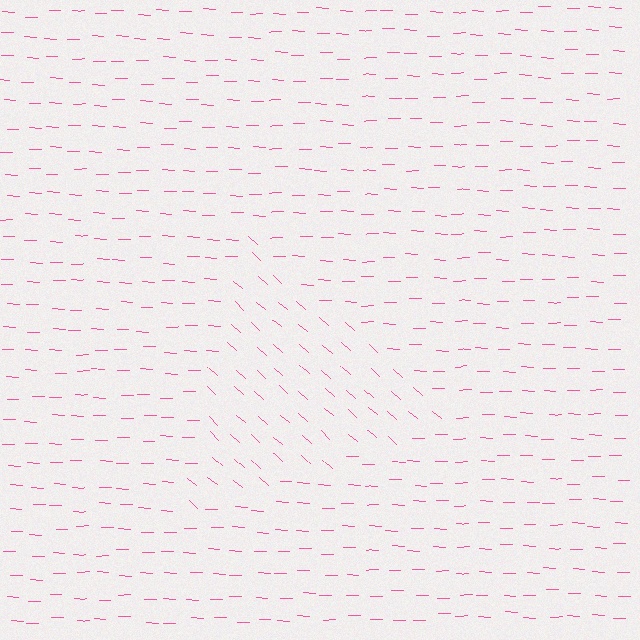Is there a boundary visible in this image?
Yes, there is a texture boundary formed by a change in line orientation.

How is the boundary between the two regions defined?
The boundary is defined purely by a change in line orientation (approximately 39 degrees difference). All lines are the same color and thickness.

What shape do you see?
I see a triangle.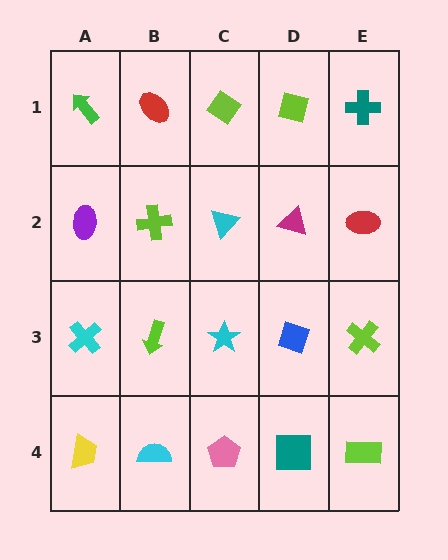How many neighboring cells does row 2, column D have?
4.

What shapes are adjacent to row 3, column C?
A cyan triangle (row 2, column C), a pink pentagon (row 4, column C), a lime arrow (row 3, column B), a blue diamond (row 3, column D).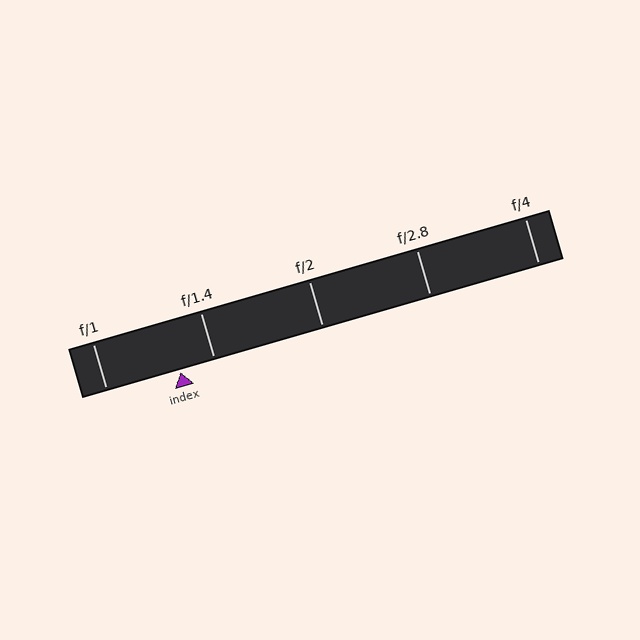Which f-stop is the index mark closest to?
The index mark is closest to f/1.4.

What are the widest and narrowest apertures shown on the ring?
The widest aperture shown is f/1 and the narrowest is f/4.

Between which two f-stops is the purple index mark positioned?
The index mark is between f/1 and f/1.4.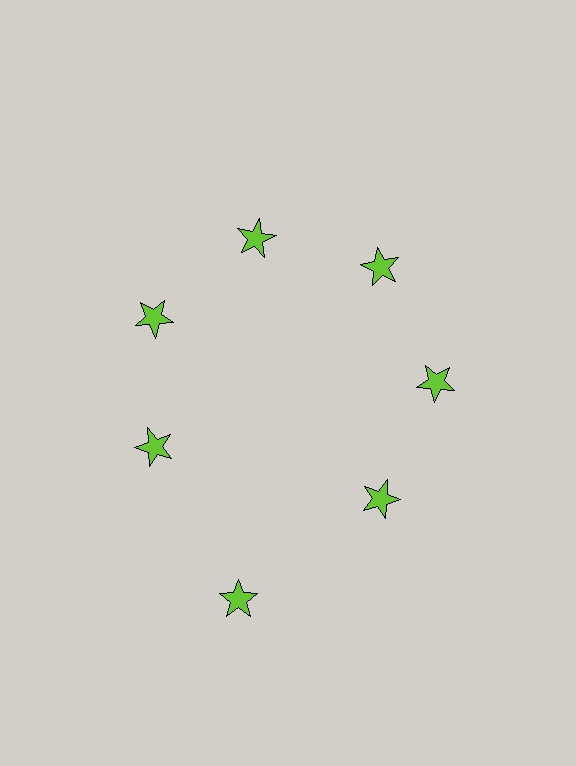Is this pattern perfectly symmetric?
No. The 7 lime stars are arranged in a ring, but one element near the 6 o'clock position is pushed outward from the center, breaking the 7-fold rotational symmetry.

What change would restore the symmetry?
The symmetry would be restored by moving it inward, back onto the ring so that all 7 stars sit at equal angles and equal distance from the center.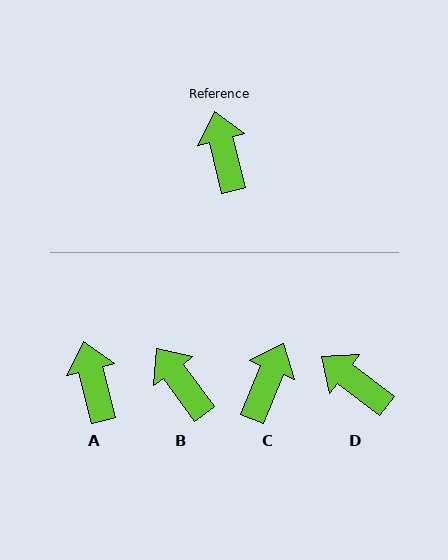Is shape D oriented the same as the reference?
No, it is off by about 39 degrees.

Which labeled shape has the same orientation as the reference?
A.